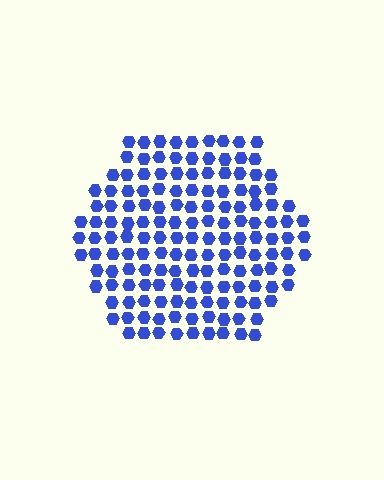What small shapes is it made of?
It is made of small hexagons.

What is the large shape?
The large shape is a hexagon.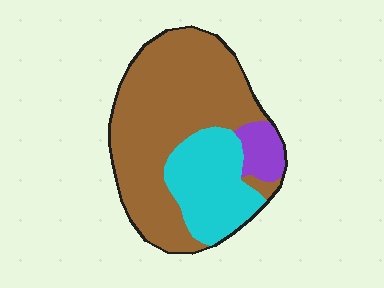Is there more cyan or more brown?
Brown.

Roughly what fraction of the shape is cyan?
Cyan covers 27% of the shape.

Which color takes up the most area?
Brown, at roughly 65%.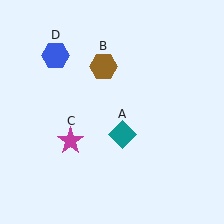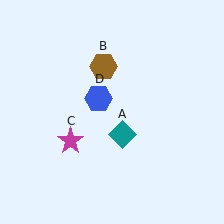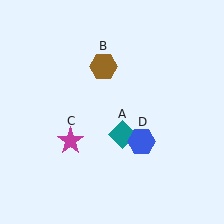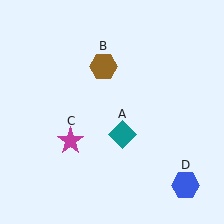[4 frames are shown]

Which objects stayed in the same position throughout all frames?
Teal diamond (object A) and brown hexagon (object B) and magenta star (object C) remained stationary.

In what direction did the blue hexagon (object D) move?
The blue hexagon (object D) moved down and to the right.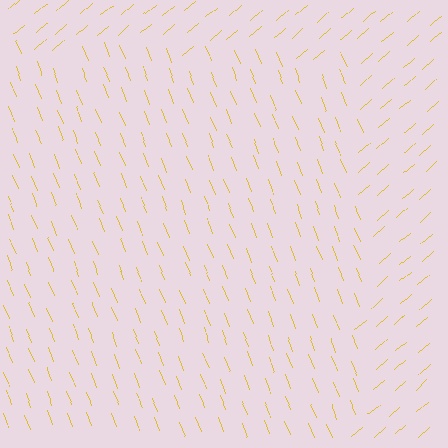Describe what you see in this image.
The image is filled with small yellow line segments. A rectangle region in the image has lines oriented differently from the surrounding lines, creating a visible texture boundary.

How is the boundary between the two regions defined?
The boundary is defined purely by a change in line orientation (approximately 71 degrees difference). All lines are the same color and thickness.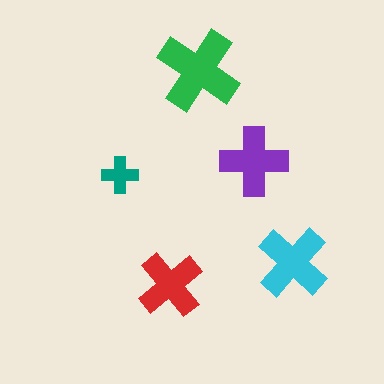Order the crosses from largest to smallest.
the green one, the cyan one, the purple one, the red one, the teal one.